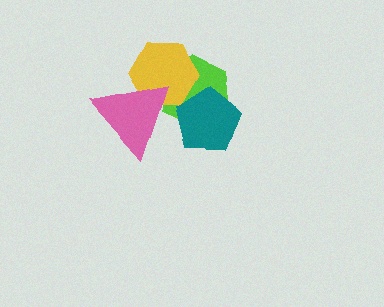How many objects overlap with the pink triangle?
2 objects overlap with the pink triangle.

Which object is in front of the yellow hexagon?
The pink triangle is in front of the yellow hexagon.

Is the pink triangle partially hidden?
No, no other shape covers it.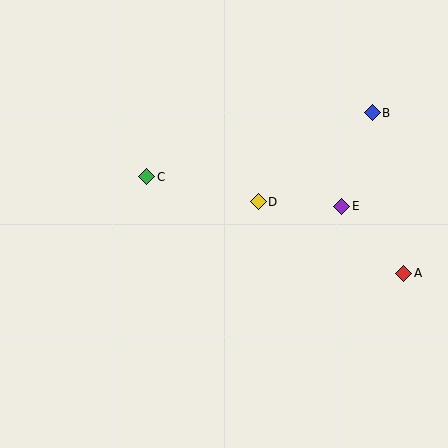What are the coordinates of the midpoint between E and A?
The midpoint between E and A is at (373, 240).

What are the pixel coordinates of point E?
Point E is at (342, 206).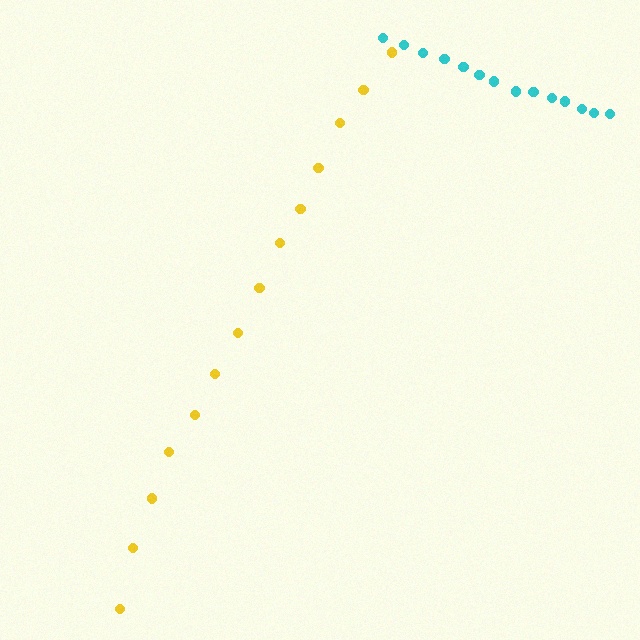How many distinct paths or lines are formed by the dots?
There are 2 distinct paths.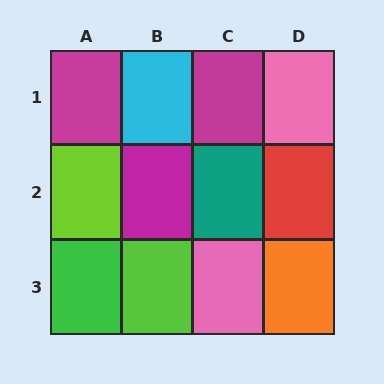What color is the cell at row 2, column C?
Teal.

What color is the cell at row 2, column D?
Red.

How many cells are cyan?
1 cell is cyan.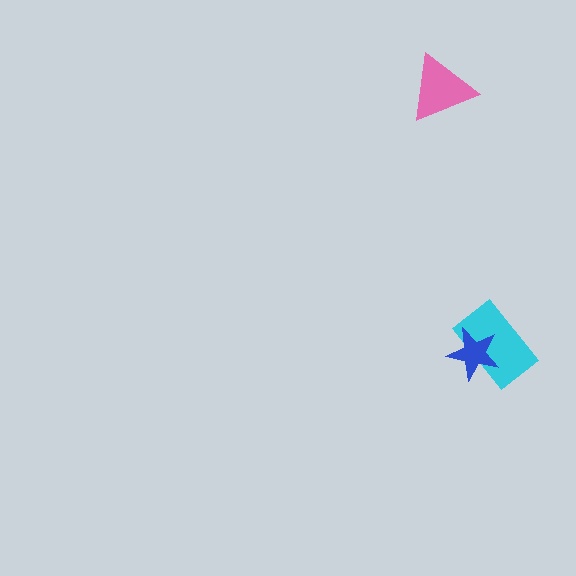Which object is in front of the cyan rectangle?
The blue star is in front of the cyan rectangle.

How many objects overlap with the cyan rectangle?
1 object overlaps with the cyan rectangle.